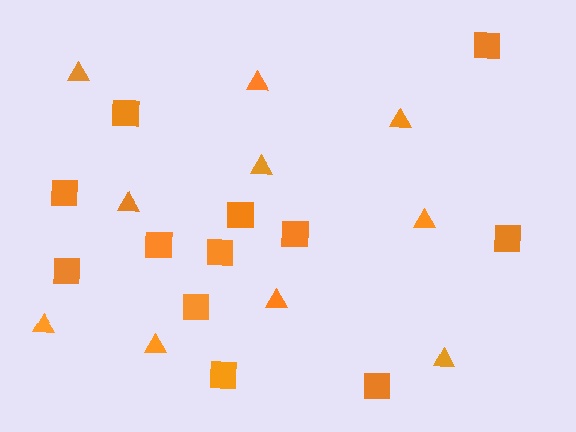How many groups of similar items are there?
There are 2 groups: one group of squares (12) and one group of triangles (10).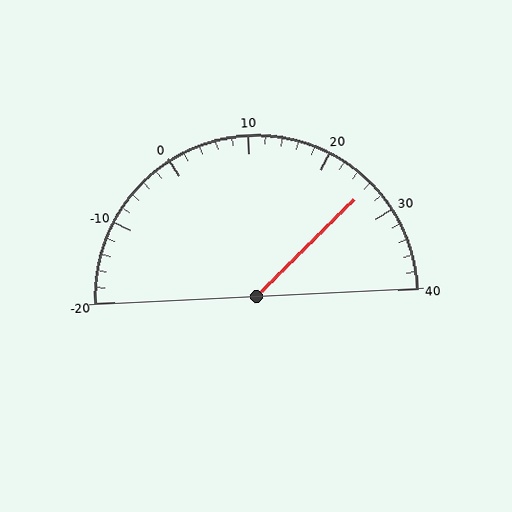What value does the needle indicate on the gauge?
The needle indicates approximately 26.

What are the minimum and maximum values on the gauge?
The gauge ranges from -20 to 40.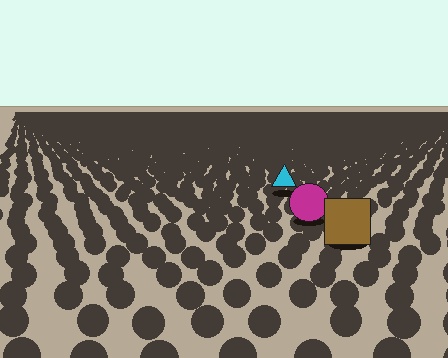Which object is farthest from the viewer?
The cyan triangle is farthest from the viewer. It appears smaller and the ground texture around it is denser.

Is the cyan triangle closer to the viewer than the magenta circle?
No. The magenta circle is closer — you can tell from the texture gradient: the ground texture is coarser near it.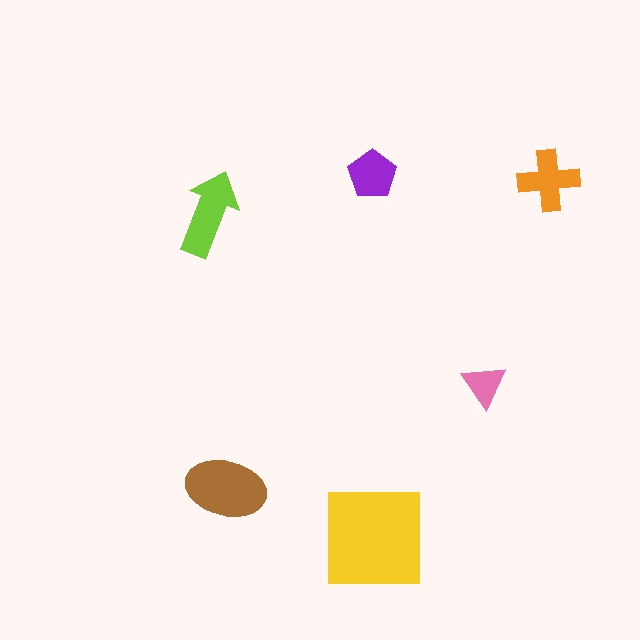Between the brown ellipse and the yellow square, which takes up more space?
The yellow square.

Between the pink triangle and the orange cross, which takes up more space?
The orange cross.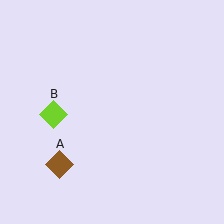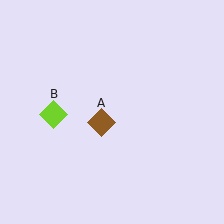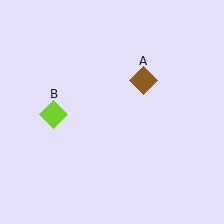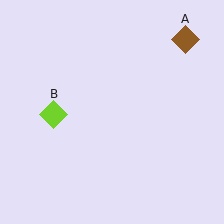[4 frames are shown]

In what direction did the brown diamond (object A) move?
The brown diamond (object A) moved up and to the right.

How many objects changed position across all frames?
1 object changed position: brown diamond (object A).